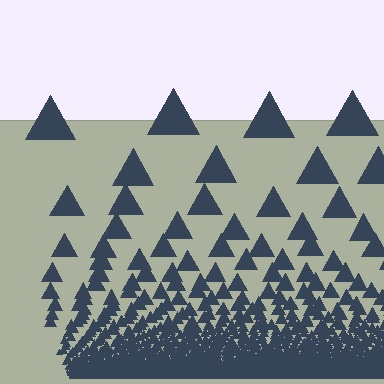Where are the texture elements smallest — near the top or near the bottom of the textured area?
Near the bottom.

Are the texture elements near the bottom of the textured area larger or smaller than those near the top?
Smaller. The gradient is inverted — elements near the bottom are smaller and denser.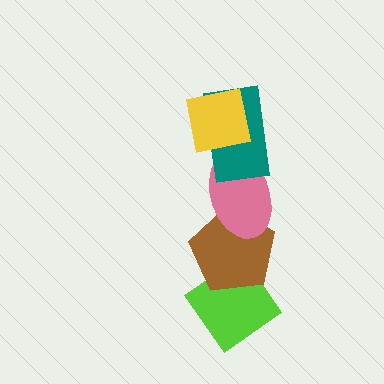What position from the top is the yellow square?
The yellow square is 1st from the top.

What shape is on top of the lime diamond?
The brown pentagon is on top of the lime diamond.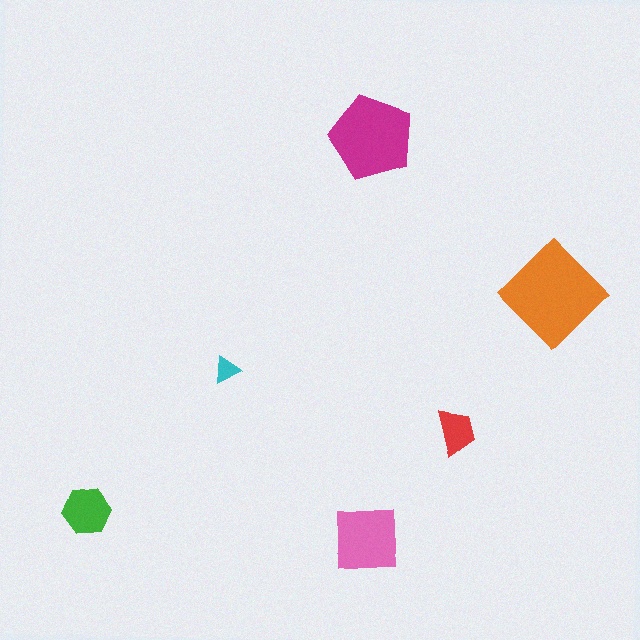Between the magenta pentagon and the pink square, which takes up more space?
The magenta pentagon.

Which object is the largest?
The orange diamond.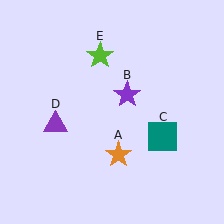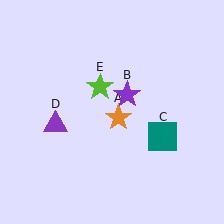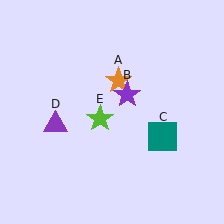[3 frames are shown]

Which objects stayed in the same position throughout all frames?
Purple star (object B) and teal square (object C) and purple triangle (object D) remained stationary.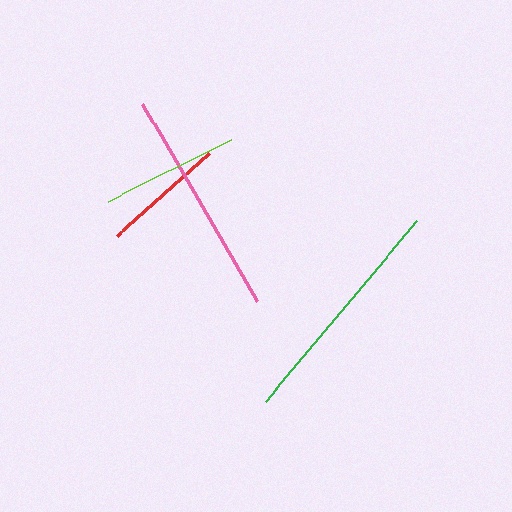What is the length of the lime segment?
The lime segment is approximately 138 pixels long.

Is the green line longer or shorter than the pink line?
The green line is longer than the pink line.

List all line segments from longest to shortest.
From longest to shortest: green, pink, lime, red.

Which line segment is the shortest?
The red line is the shortest at approximately 124 pixels.